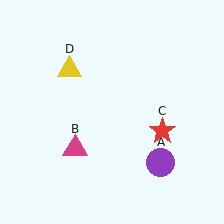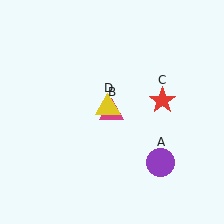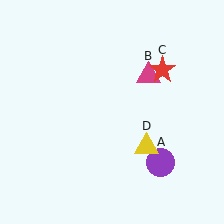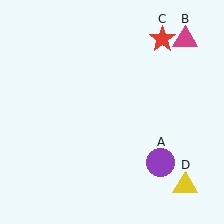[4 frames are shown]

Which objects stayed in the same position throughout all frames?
Purple circle (object A) remained stationary.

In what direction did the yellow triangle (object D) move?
The yellow triangle (object D) moved down and to the right.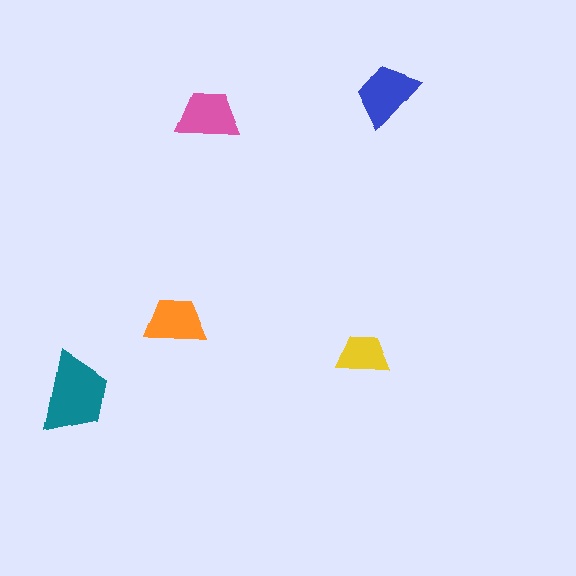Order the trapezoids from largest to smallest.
the teal one, the blue one, the pink one, the orange one, the yellow one.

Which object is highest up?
The blue trapezoid is topmost.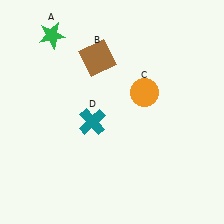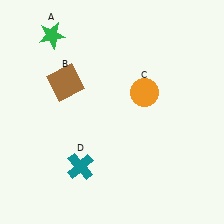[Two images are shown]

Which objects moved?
The objects that moved are: the brown square (B), the teal cross (D).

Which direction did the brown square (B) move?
The brown square (B) moved left.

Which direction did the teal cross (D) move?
The teal cross (D) moved down.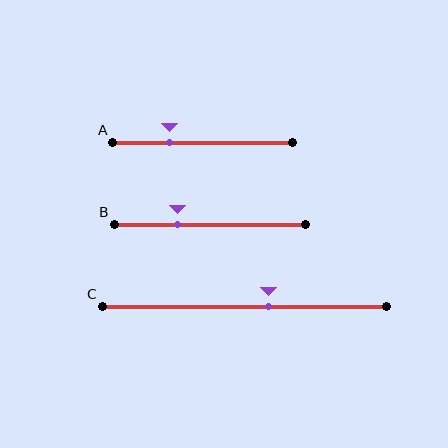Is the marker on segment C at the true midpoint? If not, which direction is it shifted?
No, the marker on segment C is shifted to the right by about 9% of the segment length.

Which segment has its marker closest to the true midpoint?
Segment C has its marker closest to the true midpoint.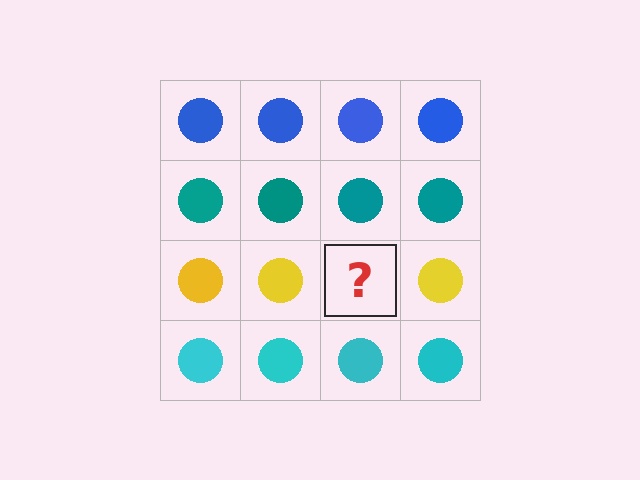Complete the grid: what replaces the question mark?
The question mark should be replaced with a yellow circle.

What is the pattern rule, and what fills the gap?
The rule is that each row has a consistent color. The gap should be filled with a yellow circle.